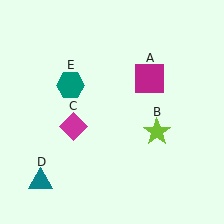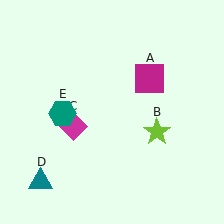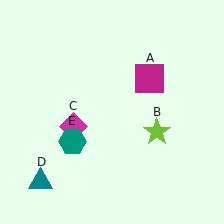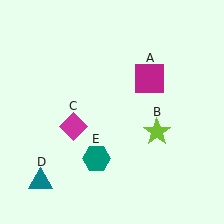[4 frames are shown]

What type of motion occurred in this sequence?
The teal hexagon (object E) rotated counterclockwise around the center of the scene.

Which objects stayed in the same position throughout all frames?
Magenta square (object A) and lime star (object B) and magenta diamond (object C) and teal triangle (object D) remained stationary.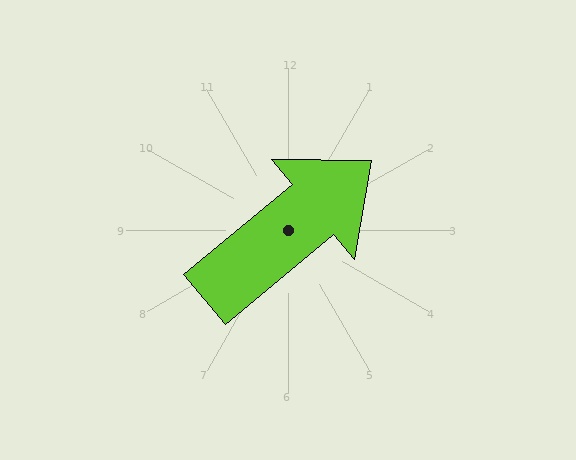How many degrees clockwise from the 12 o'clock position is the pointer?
Approximately 50 degrees.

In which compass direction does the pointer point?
Northeast.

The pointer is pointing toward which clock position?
Roughly 2 o'clock.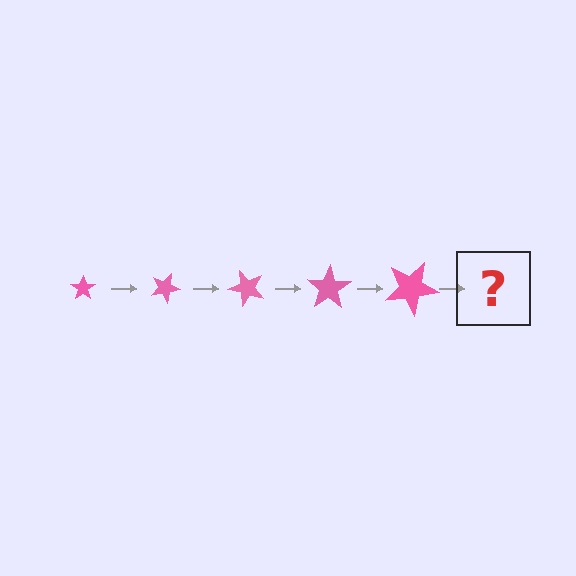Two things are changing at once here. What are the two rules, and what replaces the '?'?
The two rules are that the star grows larger each step and it rotates 25 degrees each step. The '?' should be a star, larger than the previous one and rotated 125 degrees from the start.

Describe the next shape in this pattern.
It should be a star, larger than the previous one and rotated 125 degrees from the start.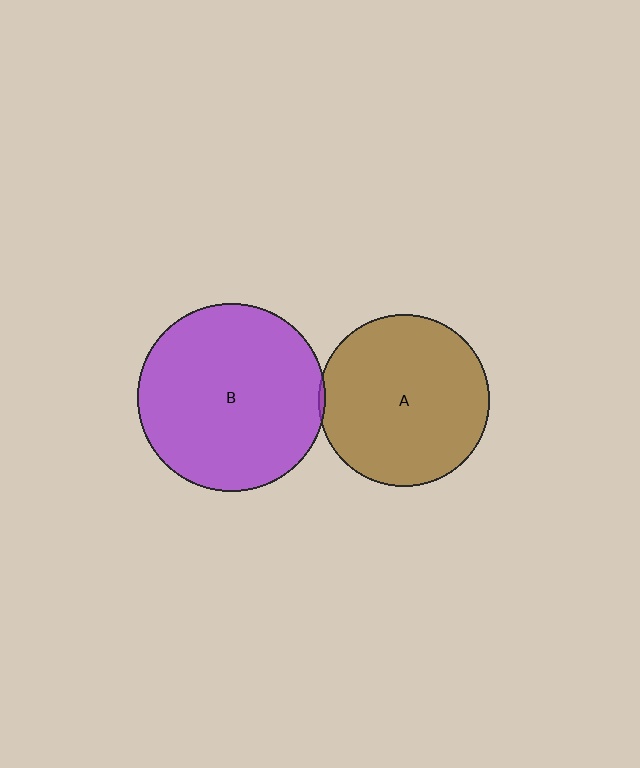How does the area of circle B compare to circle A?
Approximately 1.2 times.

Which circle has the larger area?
Circle B (purple).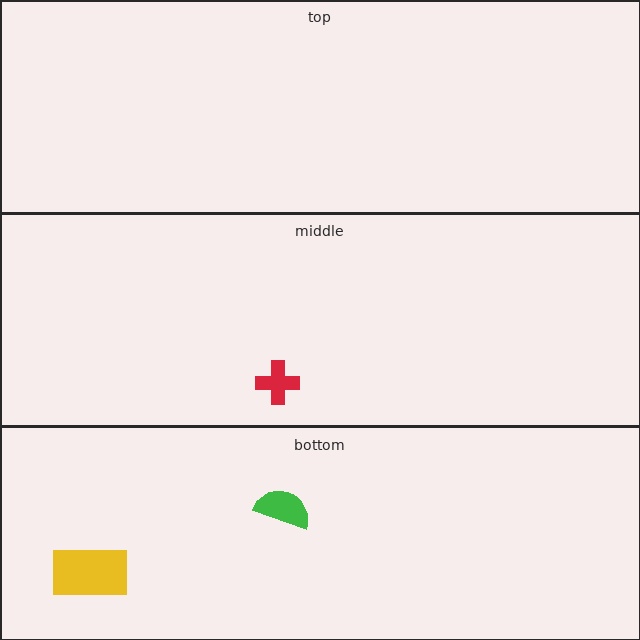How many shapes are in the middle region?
1.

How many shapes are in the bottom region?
2.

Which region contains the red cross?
The middle region.